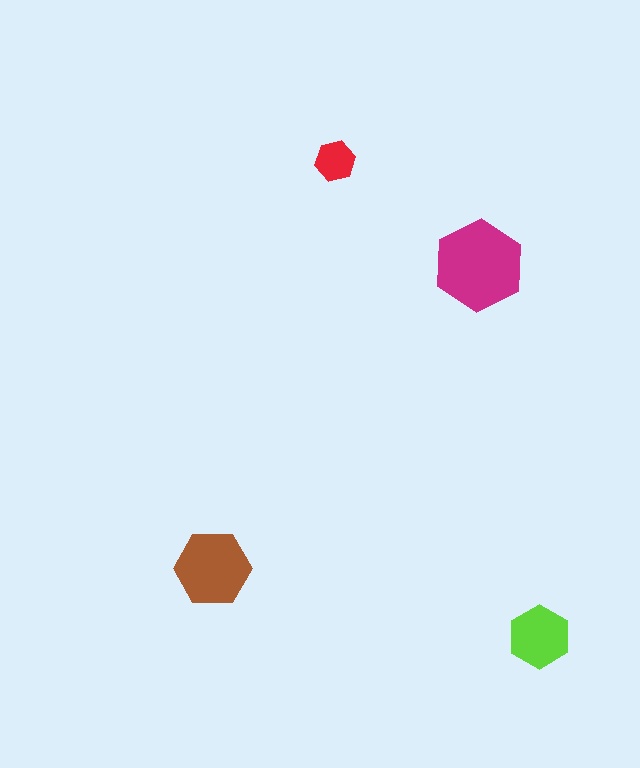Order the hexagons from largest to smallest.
the magenta one, the brown one, the lime one, the red one.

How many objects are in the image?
There are 4 objects in the image.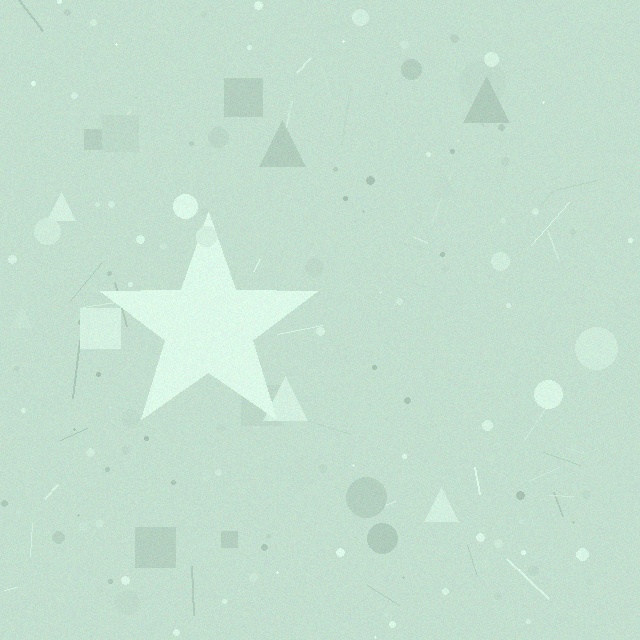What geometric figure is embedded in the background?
A star is embedded in the background.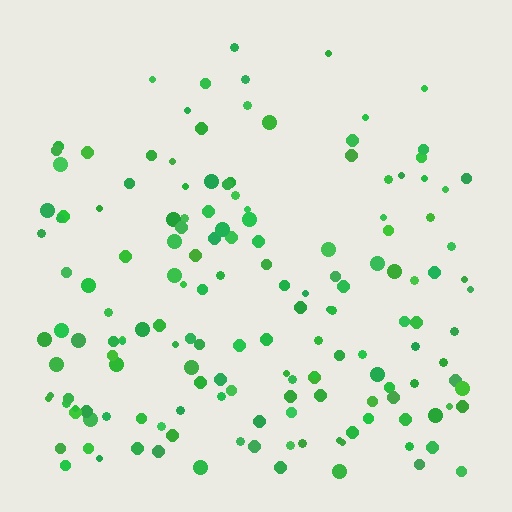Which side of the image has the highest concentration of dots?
The bottom.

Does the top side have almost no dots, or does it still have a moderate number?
Still a moderate number, just noticeably fewer than the bottom.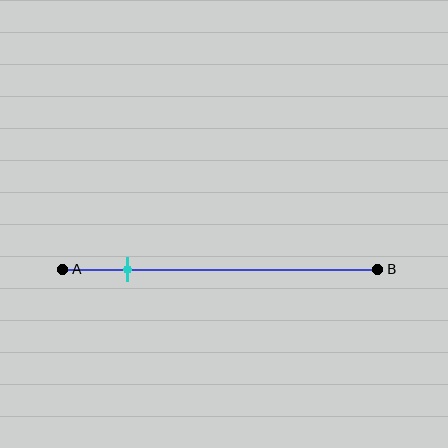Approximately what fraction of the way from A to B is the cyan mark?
The cyan mark is approximately 20% of the way from A to B.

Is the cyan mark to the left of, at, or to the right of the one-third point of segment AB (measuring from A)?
The cyan mark is to the left of the one-third point of segment AB.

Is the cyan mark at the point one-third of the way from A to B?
No, the mark is at about 20% from A, not at the 33% one-third point.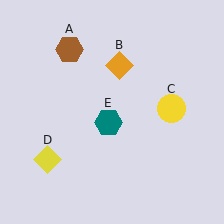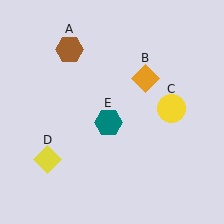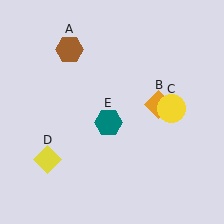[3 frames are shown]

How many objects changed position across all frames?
1 object changed position: orange diamond (object B).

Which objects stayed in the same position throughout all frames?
Brown hexagon (object A) and yellow circle (object C) and yellow diamond (object D) and teal hexagon (object E) remained stationary.